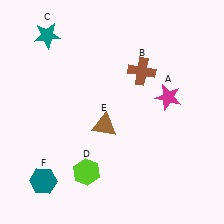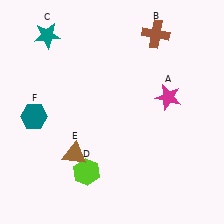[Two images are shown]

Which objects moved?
The objects that moved are: the brown cross (B), the brown triangle (E), the teal hexagon (F).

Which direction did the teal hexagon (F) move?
The teal hexagon (F) moved up.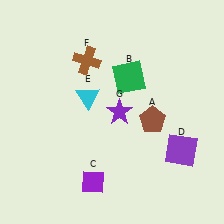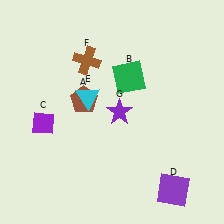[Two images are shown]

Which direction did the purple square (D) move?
The purple square (D) moved down.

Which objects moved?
The objects that moved are: the brown pentagon (A), the purple diamond (C), the purple square (D).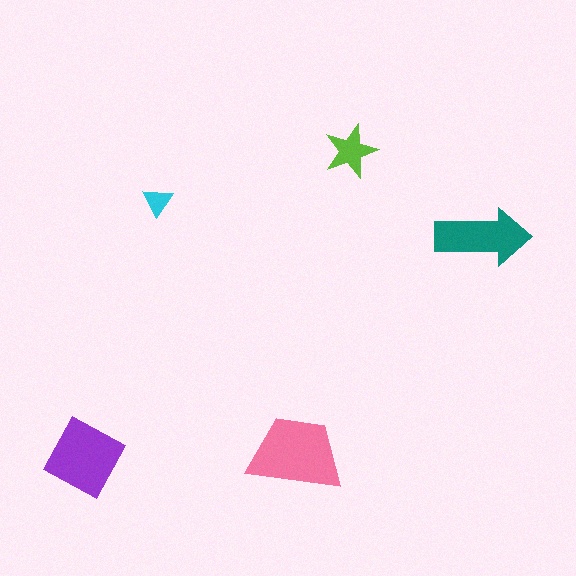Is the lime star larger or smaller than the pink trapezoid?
Smaller.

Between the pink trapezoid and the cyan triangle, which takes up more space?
The pink trapezoid.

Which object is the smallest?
The cyan triangle.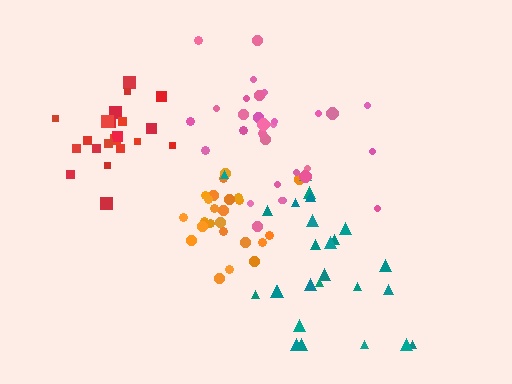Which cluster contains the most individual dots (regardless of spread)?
Pink (30).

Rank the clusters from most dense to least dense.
orange, red, pink, teal.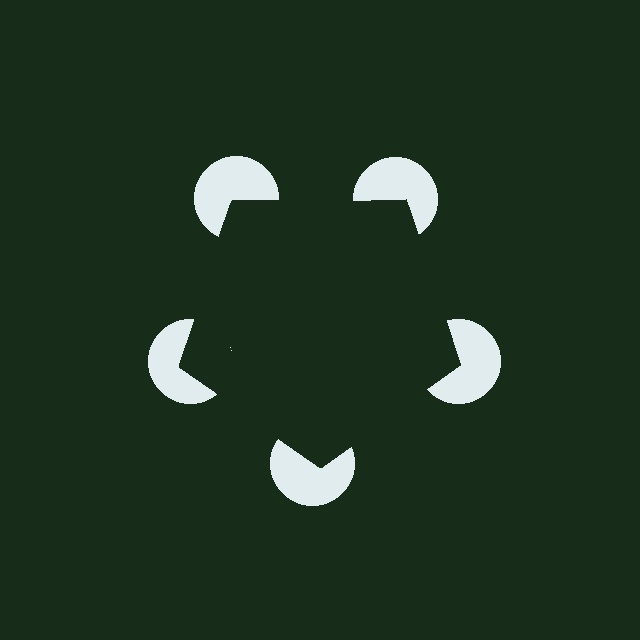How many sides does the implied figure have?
5 sides.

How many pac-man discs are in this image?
There are 5 — one at each vertex of the illusory pentagon.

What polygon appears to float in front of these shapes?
An illusory pentagon — its edges are inferred from the aligned wedge cuts in the pac-man discs, not physically drawn.